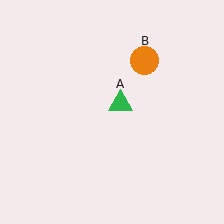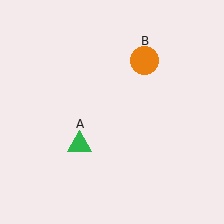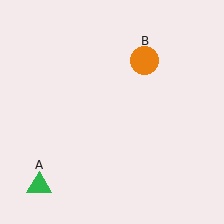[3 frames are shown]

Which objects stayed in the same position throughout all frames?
Orange circle (object B) remained stationary.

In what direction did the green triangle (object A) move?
The green triangle (object A) moved down and to the left.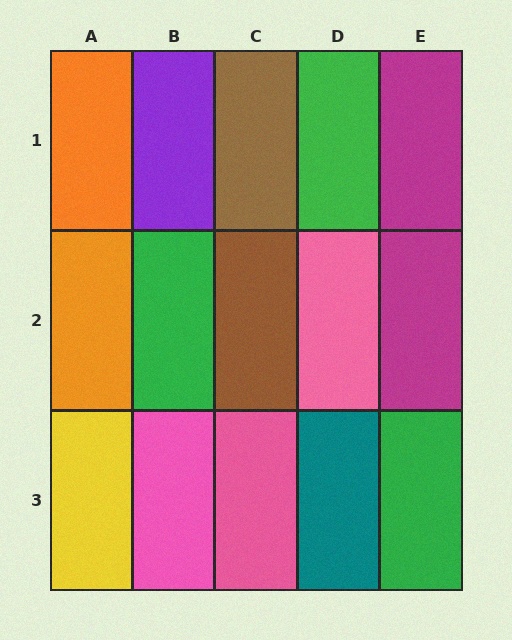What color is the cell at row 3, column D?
Teal.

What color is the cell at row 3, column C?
Pink.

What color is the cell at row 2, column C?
Brown.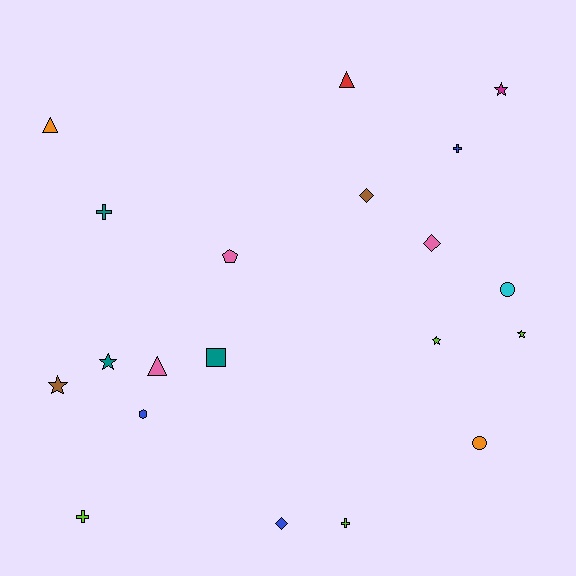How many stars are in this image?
There are 5 stars.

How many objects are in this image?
There are 20 objects.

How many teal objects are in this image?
There are 3 teal objects.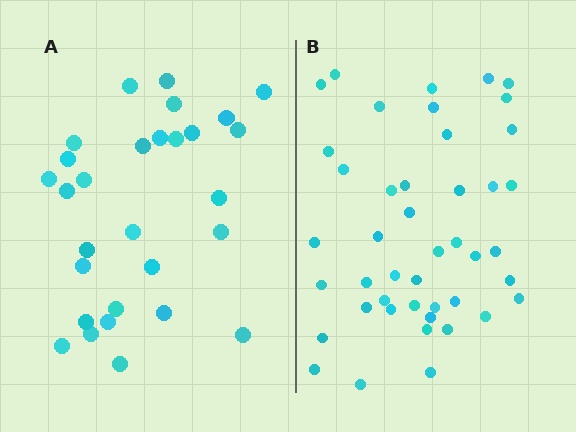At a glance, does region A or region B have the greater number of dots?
Region B (the right region) has more dots.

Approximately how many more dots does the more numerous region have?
Region B has approximately 15 more dots than region A.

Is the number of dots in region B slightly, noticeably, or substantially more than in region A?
Region B has substantially more. The ratio is roughly 1.5 to 1.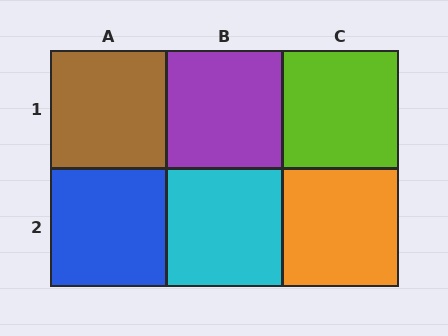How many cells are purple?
1 cell is purple.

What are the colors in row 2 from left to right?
Blue, cyan, orange.